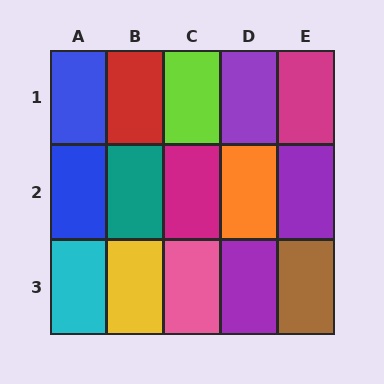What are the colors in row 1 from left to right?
Blue, red, lime, purple, magenta.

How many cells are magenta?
2 cells are magenta.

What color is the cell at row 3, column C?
Pink.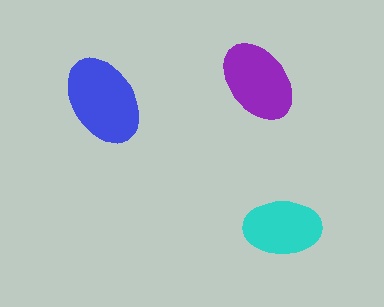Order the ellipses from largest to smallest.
the blue one, the purple one, the cyan one.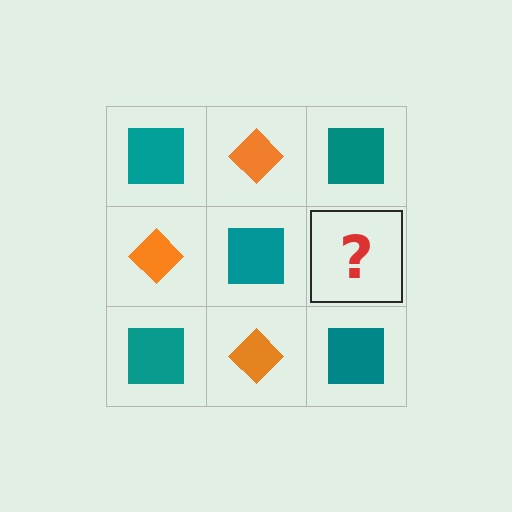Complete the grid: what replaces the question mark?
The question mark should be replaced with an orange diamond.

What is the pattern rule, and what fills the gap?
The rule is that it alternates teal square and orange diamond in a checkerboard pattern. The gap should be filled with an orange diamond.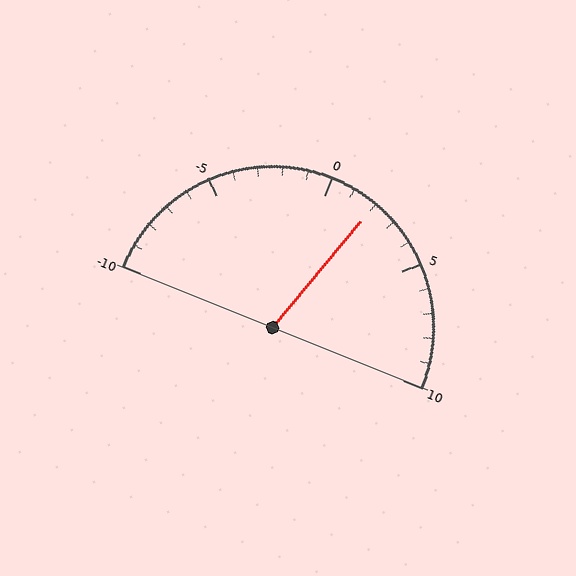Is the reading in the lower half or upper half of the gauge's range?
The reading is in the upper half of the range (-10 to 10).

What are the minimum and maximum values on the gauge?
The gauge ranges from -10 to 10.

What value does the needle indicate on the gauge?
The needle indicates approximately 2.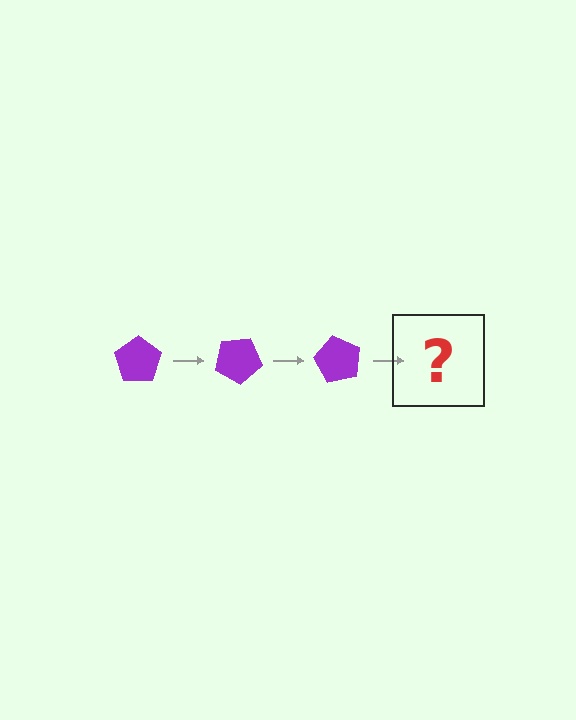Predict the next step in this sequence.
The next step is a purple pentagon rotated 90 degrees.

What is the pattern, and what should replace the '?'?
The pattern is that the pentagon rotates 30 degrees each step. The '?' should be a purple pentagon rotated 90 degrees.